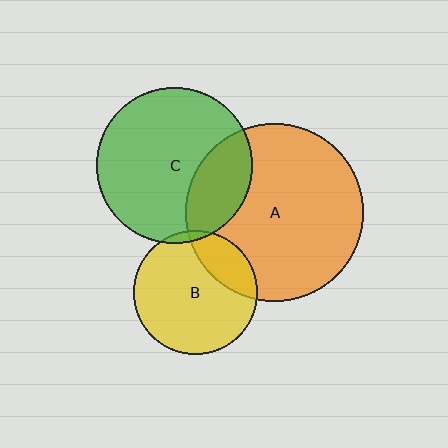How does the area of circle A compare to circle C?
Approximately 1.3 times.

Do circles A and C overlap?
Yes.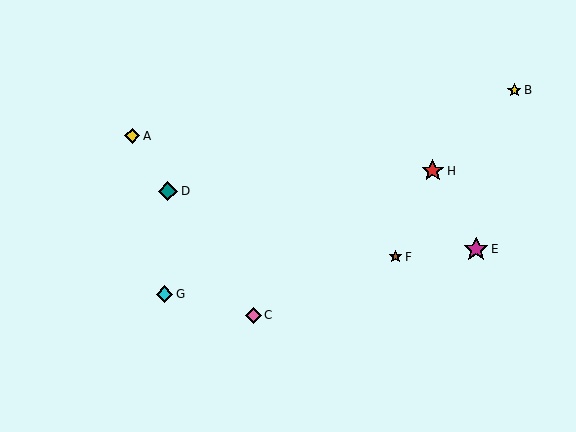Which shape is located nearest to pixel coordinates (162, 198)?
The teal diamond (labeled D) at (168, 191) is nearest to that location.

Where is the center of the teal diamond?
The center of the teal diamond is at (168, 191).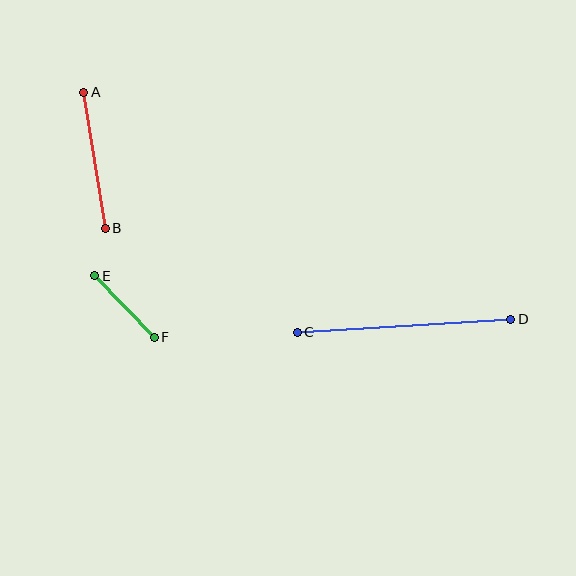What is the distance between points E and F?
The distance is approximately 86 pixels.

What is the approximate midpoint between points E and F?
The midpoint is at approximately (125, 307) pixels.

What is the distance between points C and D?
The distance is approximately 214 pixels.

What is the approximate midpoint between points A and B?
The midpoint is at approximately (94, 160) pixels.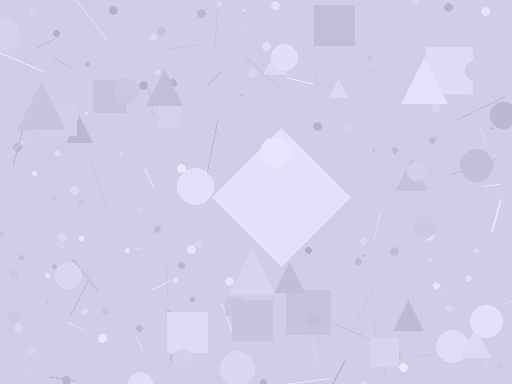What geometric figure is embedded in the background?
A diamond is embedded in the background.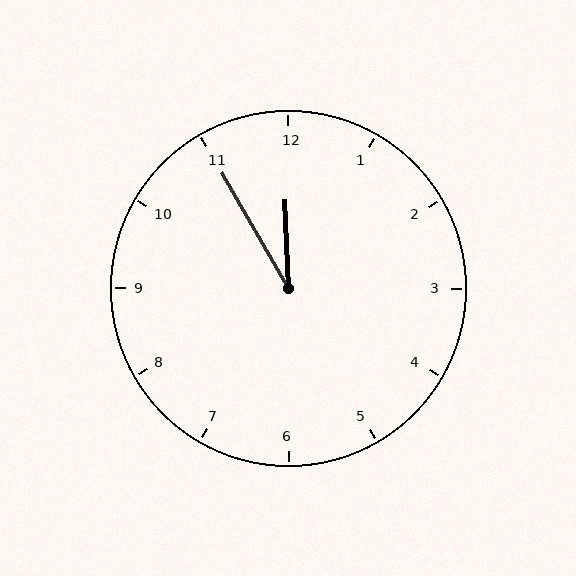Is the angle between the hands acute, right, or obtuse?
It is acute.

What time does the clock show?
11:55.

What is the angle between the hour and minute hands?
Approximately 28 degrees.